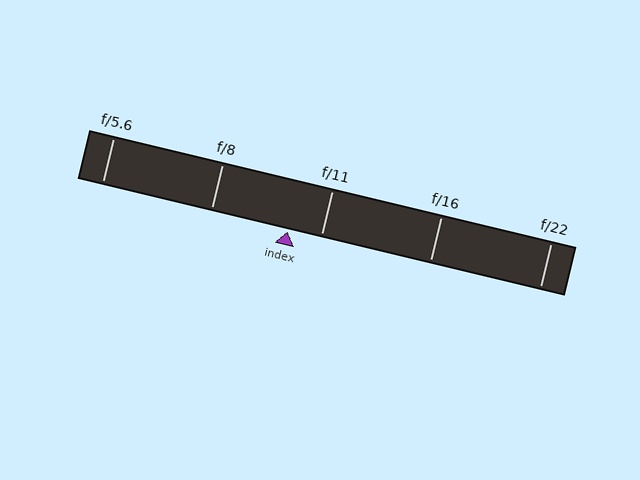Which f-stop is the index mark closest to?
The index mark is closest to f/11.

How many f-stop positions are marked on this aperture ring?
There are 5 f-stop positions marked.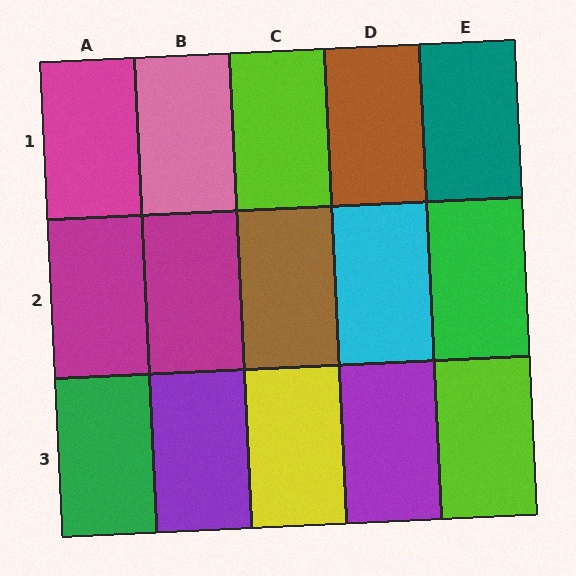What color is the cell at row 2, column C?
Brown.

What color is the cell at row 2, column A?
Magenta.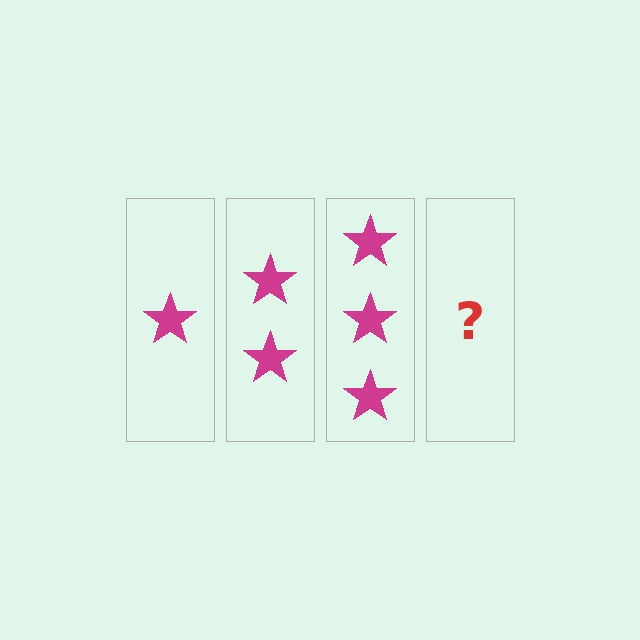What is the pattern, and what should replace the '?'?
The pattern is that each step adds one more star. The '?' should be 4 stars.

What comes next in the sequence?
The next element should be 4 stars.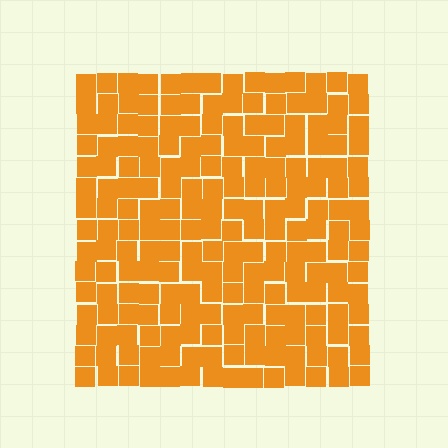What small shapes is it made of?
It is made of small squares.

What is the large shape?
The large shape is a square.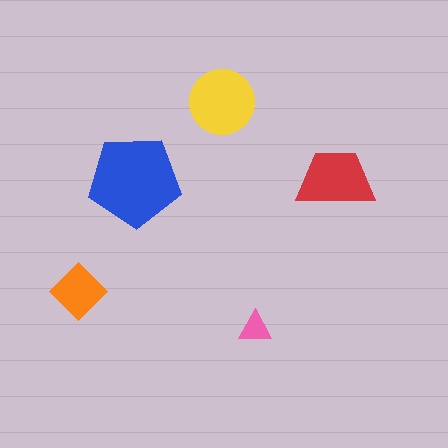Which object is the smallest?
The pink triangle.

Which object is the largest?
The blue pentagon.